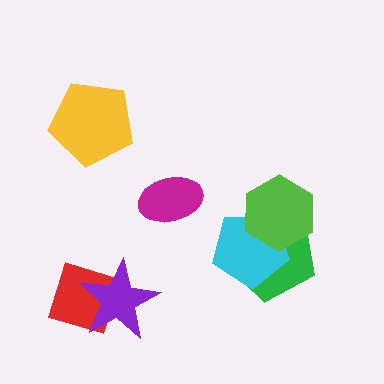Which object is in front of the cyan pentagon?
The lime hexagon is in front of the cyan pentagon.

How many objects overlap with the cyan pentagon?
2 objects overlap with the cyan pentagon.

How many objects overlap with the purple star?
1 object overlaps with the purple star.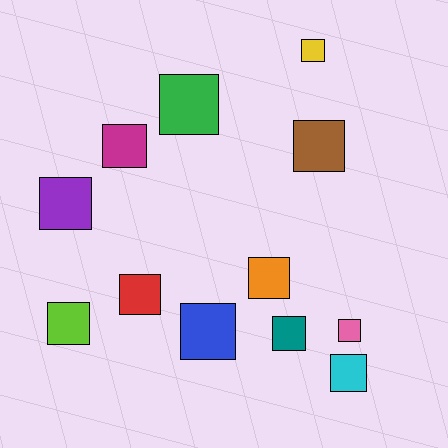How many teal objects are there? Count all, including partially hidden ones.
There is 1 teal object.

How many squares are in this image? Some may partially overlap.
There are 12 squares.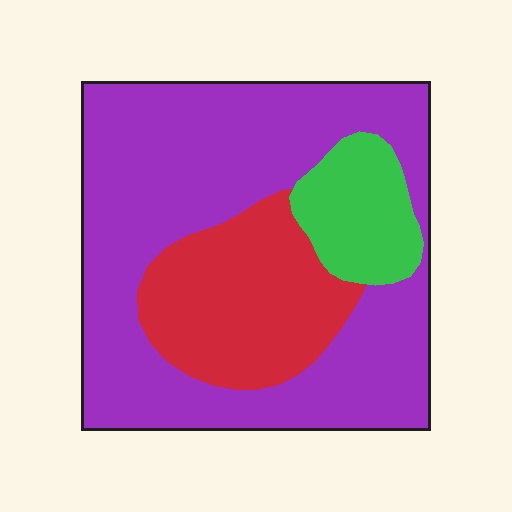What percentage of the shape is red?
Red covers about 25% of the shape.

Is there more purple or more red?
Purple.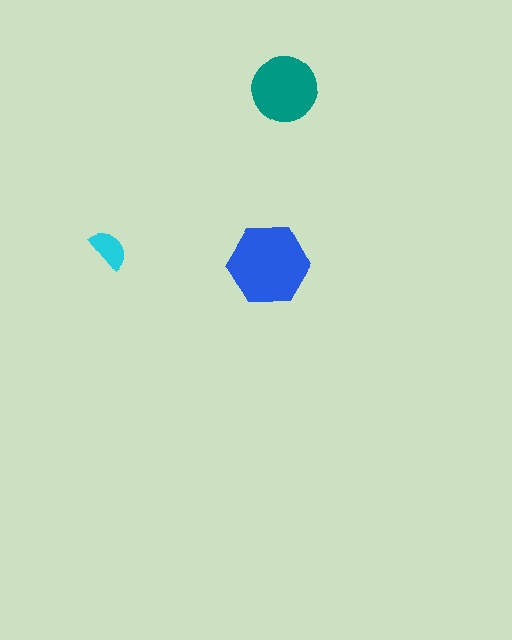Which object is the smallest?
The cyan semicircle.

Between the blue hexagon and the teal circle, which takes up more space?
The blue hexagon.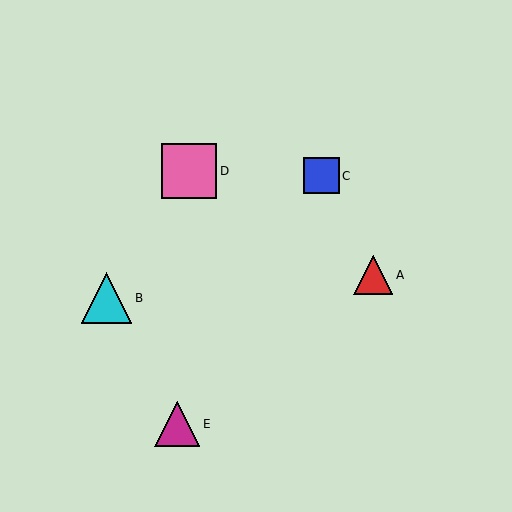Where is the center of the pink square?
The center of the pink square is at (189, 171).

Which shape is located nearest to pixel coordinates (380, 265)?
The red triangle (labeled A) at (373, 275) is nearest to that location.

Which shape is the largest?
The pink square (labeled D) is the largest.